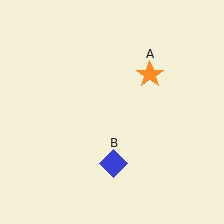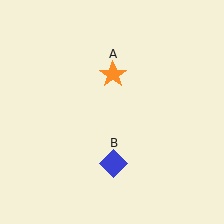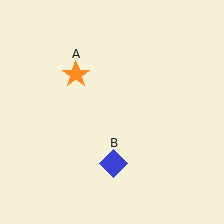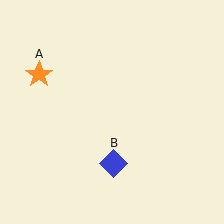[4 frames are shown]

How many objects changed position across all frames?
1 object changed position: orange star (object A).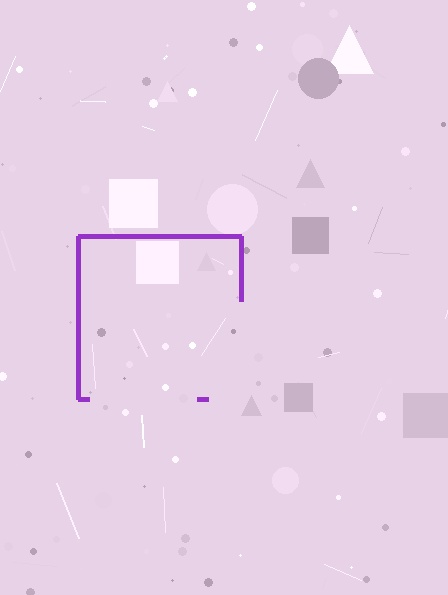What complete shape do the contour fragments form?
The contour fragments form a square.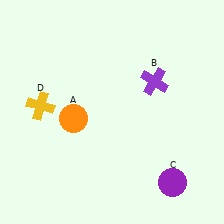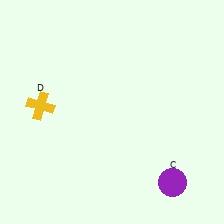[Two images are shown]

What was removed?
The orange circle (A), the purple cross (B) were removed in Image 2.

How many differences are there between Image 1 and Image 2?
There are 2 differences between the two images.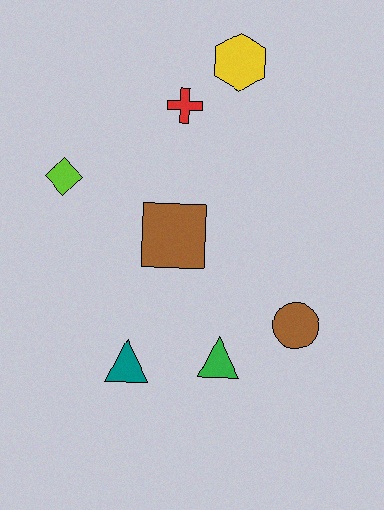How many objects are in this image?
There are 7 objects.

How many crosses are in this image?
There is 1 cross.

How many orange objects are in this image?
There are no orange objects.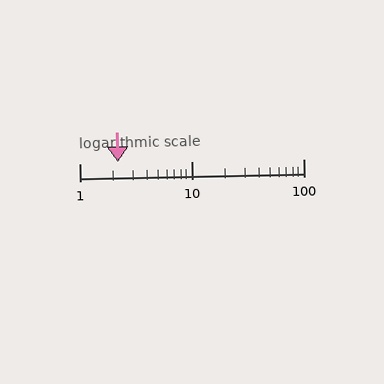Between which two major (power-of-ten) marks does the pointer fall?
The pointer is between 1 and 10.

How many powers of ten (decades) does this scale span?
The scale spans 2 decades, from 1 to 100.